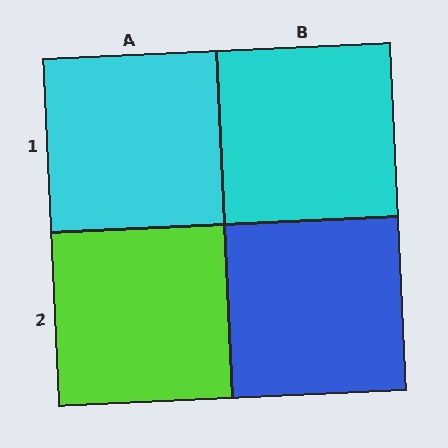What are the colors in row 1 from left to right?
Cyan, cyan.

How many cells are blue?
1 cell is blue.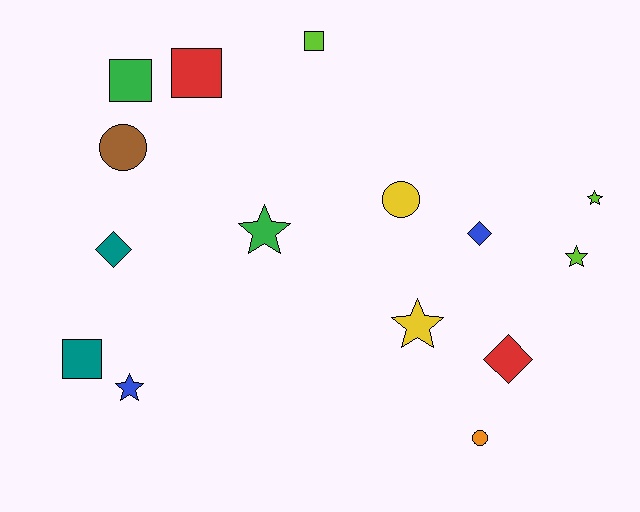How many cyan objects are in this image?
There are no cyan objects.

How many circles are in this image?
There are 3 circles.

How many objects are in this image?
There are 15 objects.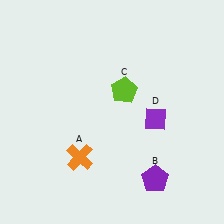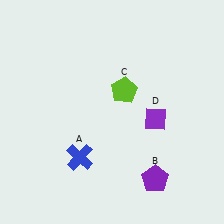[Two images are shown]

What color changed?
The cross (A) changed from orange in Image 1 to blue in Image 2.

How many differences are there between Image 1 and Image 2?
There is 1 difference between the two images.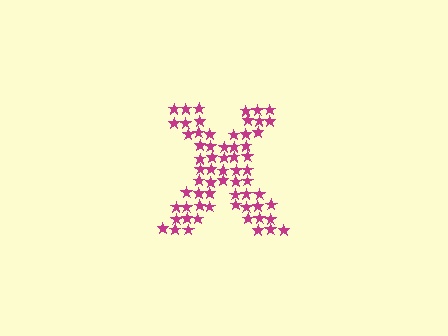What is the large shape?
The large shape is the letter X.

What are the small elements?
The small elements are stars.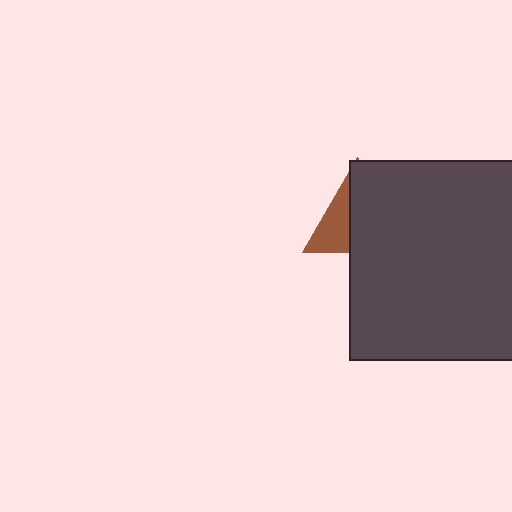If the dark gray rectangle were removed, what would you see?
You would see the complete brown triangle.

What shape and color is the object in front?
The object in front is a dark gray rectangle.